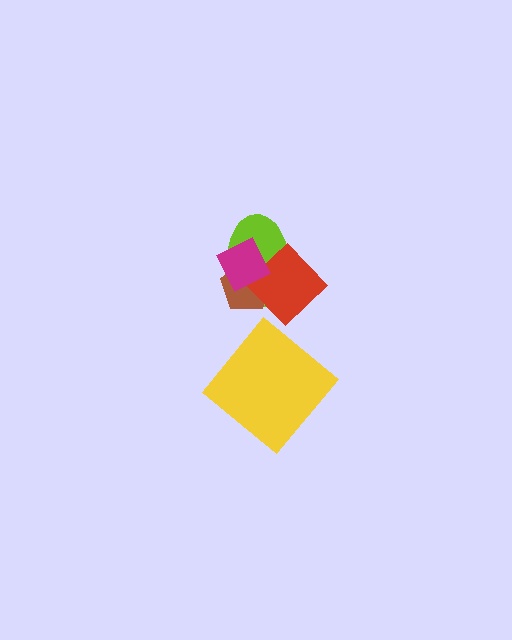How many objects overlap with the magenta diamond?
3 objects overlap with the magenta diamond.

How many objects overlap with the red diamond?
3 objects overlap with the red diamond.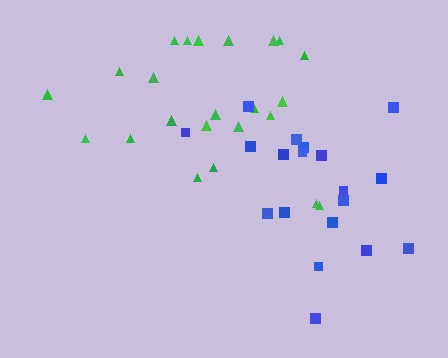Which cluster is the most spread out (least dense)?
Blue.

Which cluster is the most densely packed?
Green.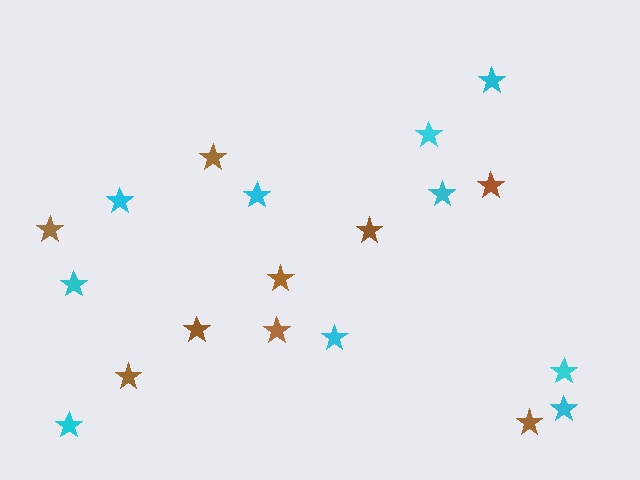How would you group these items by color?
There are 2 groups: one group of cyan stars (10) and one group of brown stars (9).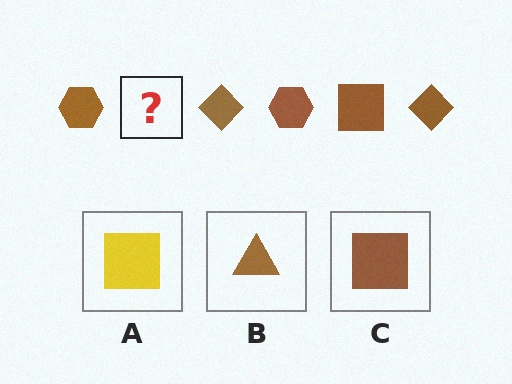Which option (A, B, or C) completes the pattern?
C.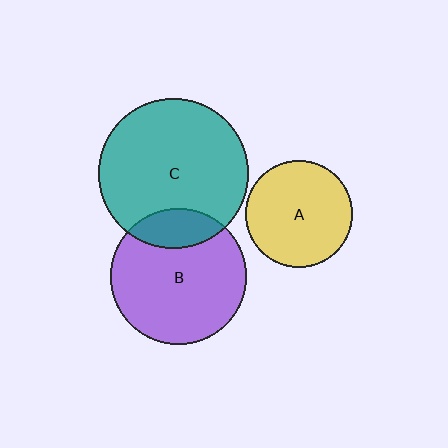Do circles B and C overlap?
Yes.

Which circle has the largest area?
Circle C (teal).